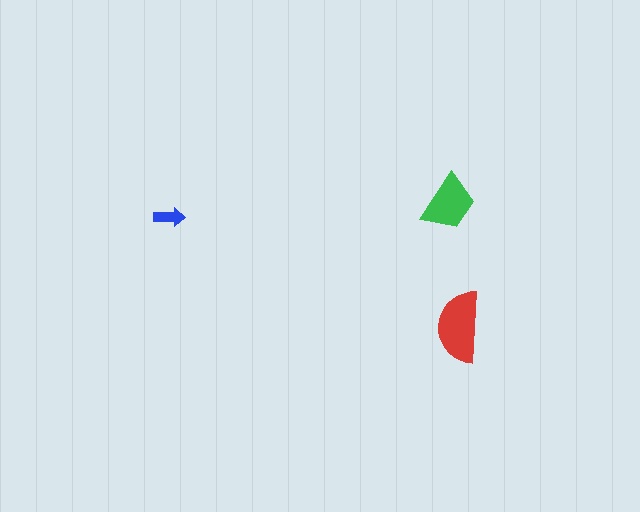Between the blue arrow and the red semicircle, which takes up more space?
The red semicircle.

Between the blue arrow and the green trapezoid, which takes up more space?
The green trapezoid.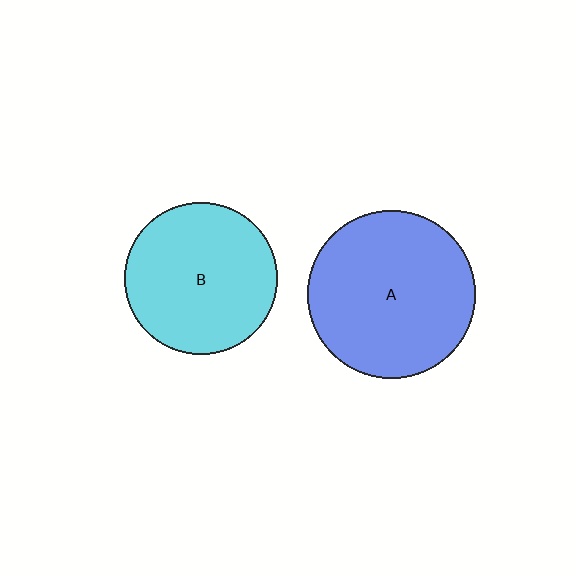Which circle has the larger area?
Circle A (blue).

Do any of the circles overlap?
No, none of the circles overlap.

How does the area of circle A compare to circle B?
Approximately 1.2 times.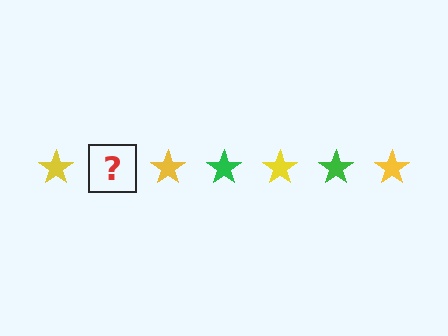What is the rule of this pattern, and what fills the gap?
The rule is that the pattern cycles through yellow, green stars. The gap should be filled with a green star.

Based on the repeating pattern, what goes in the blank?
The blank should be a green star.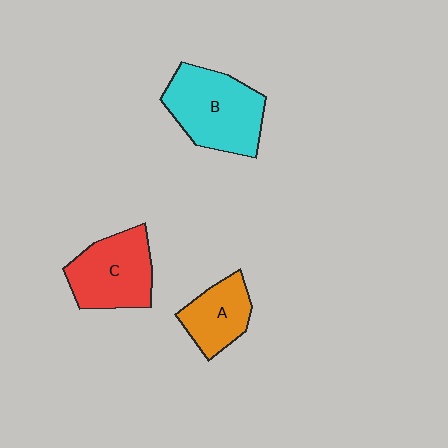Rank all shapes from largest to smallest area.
From largest to smallest: B (cyan), C (red), A (orange).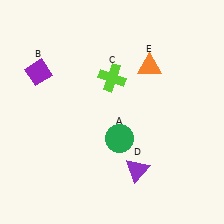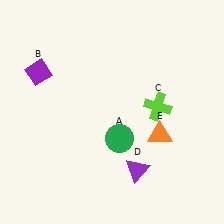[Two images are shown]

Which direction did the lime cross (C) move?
The lime cross (C) moved right.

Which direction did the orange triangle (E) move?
The orange triangle (E) moved down.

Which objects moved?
The objects that moved are: the lime cross (C), the orange triangle (E).